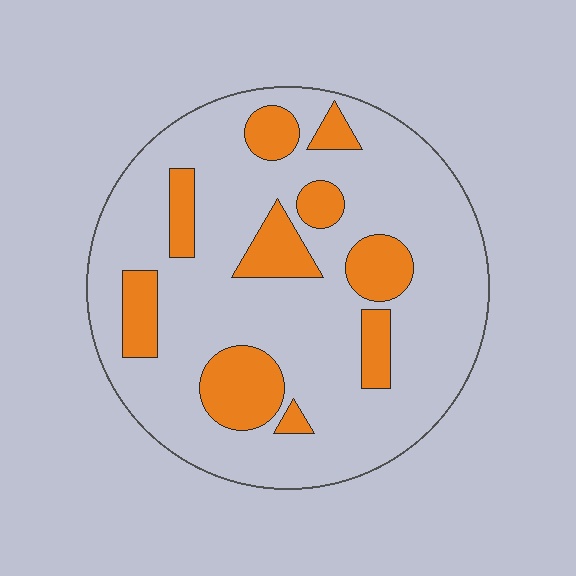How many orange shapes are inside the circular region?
10.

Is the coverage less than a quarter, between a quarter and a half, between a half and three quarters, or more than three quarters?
Less than a quarter.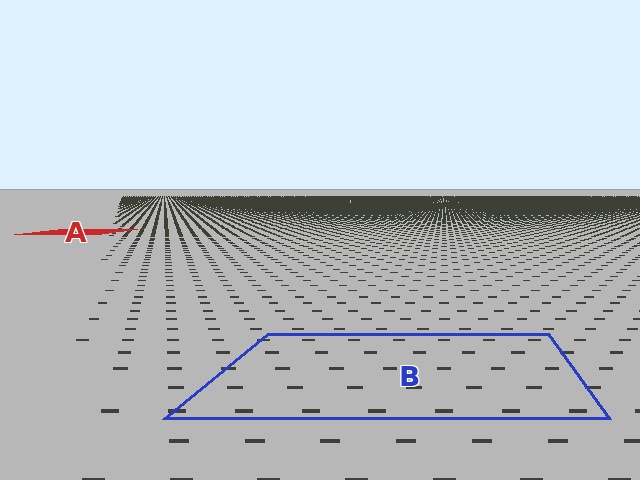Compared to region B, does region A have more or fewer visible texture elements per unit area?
Region A has more texture elements per unit area — they are packed more densely because it is farther away.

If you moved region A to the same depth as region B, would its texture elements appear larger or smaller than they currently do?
They would appear larger. At a closer depth, the same texture elements are projected at a bigger on-screen size.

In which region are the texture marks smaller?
The texture marks are smaller in region A, because it is farther away.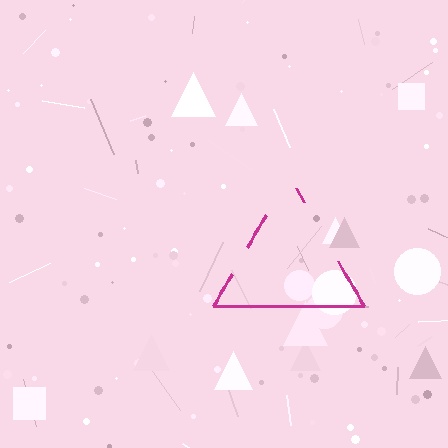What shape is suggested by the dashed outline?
The dashed outline suggests a triangle.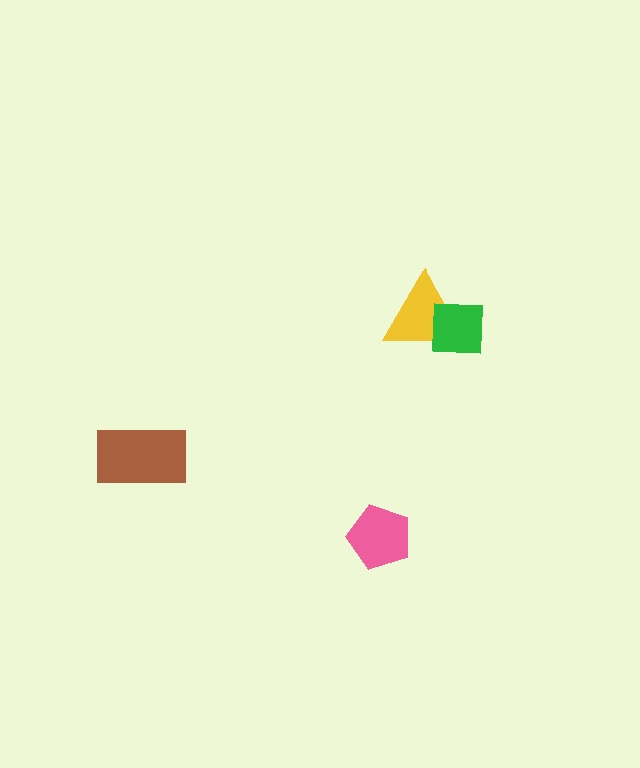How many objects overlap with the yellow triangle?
1 object overlaps with the yellow triangle.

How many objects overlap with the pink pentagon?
0 objects overlap with the pink pentagon.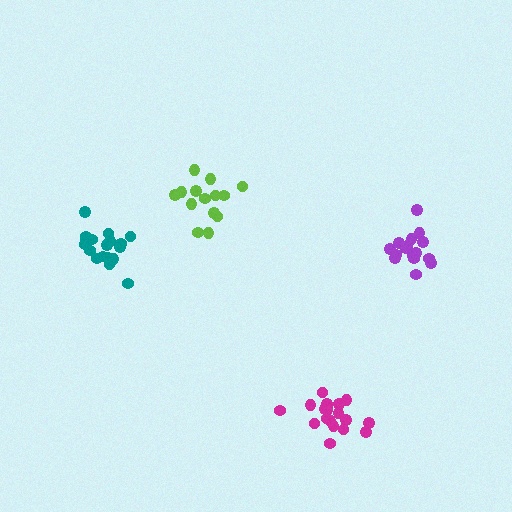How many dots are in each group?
Group 1: 16 dots, Group 2: 18 dots, Group 3: 19 dots, Group 4: 14 dots (67 total).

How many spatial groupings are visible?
There are 4 spatial groupings.